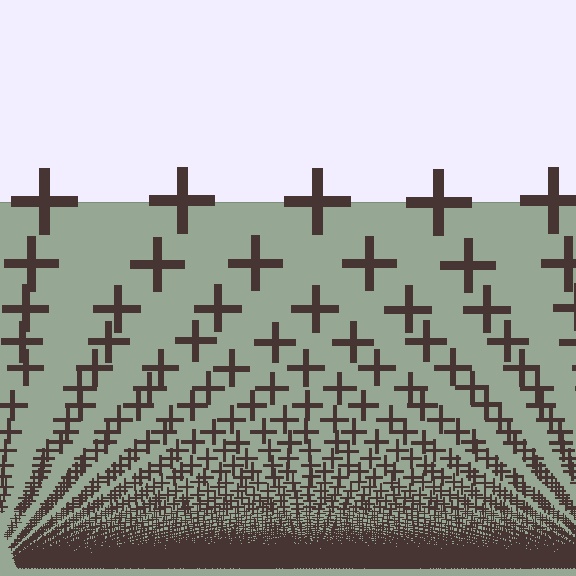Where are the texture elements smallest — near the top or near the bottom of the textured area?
Near the bottom.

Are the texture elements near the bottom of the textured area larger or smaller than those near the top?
Smaller. The gradient is inverted — elements near the bottom are smaller and denser.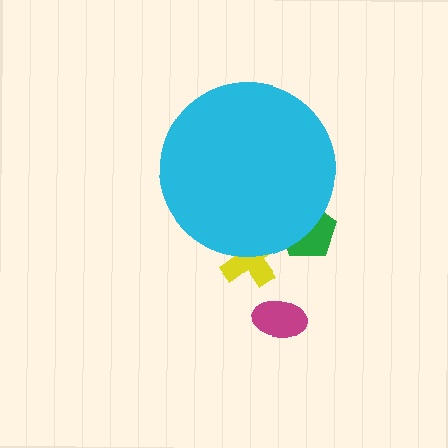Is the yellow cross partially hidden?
Yes, the yellow cross is partially hidden behind the cyan circle.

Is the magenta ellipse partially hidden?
No, the magenta ellipse is fully visible.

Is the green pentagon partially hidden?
Yes, the green pentagon is partially hidden behind the cyan circle.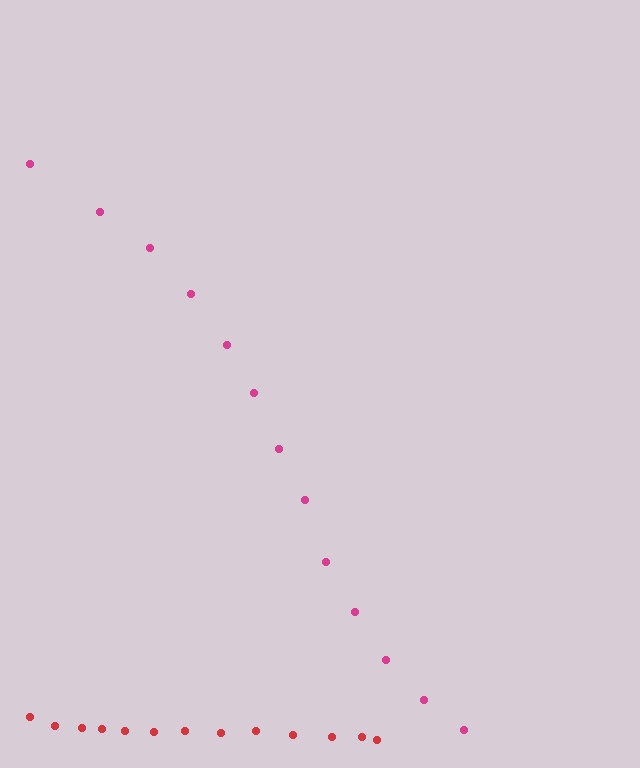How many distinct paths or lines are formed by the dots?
There are 2 distinct paths.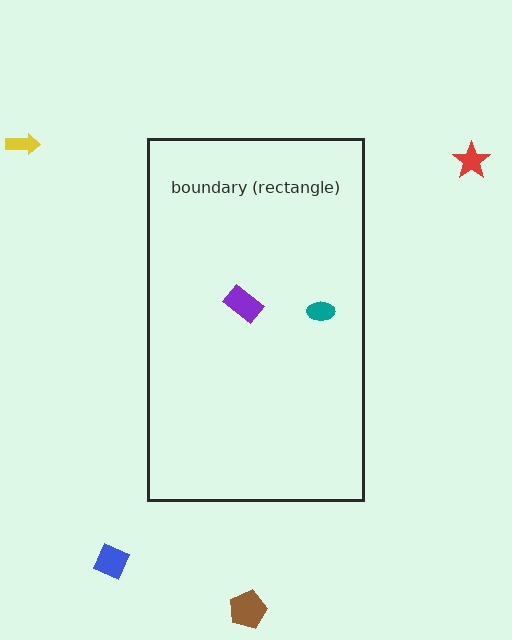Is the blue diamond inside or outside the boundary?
Outside.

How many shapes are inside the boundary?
2 inside, 4 outside.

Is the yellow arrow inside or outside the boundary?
Outside.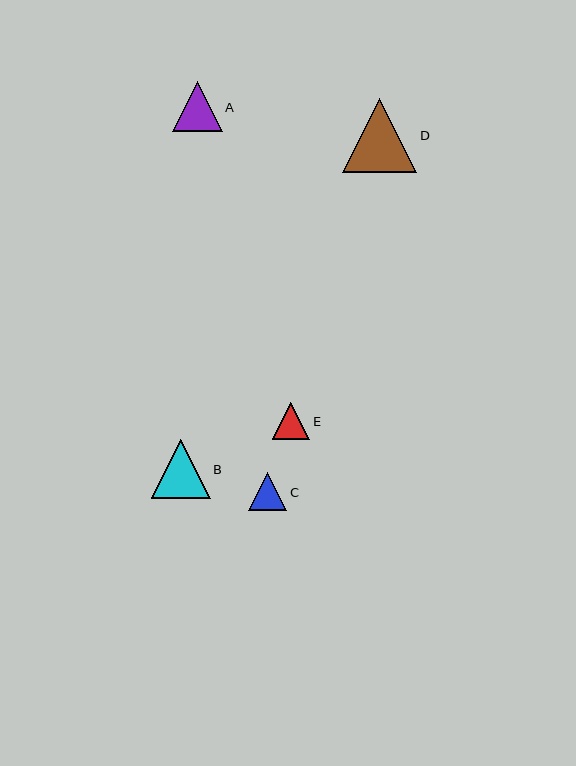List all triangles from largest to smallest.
From largest to smallest: D, B, A, C, E.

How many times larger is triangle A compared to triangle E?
Triangle A is approximately 1.3 times the size of triangle E.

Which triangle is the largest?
Triangle D is the largest with a size of approximately 74 pixels.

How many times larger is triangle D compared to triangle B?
Triangle D is approximately 1.3 times the size of triangle B.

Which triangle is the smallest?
Triangle E is the smallest with a size of approximately 37 pixels.